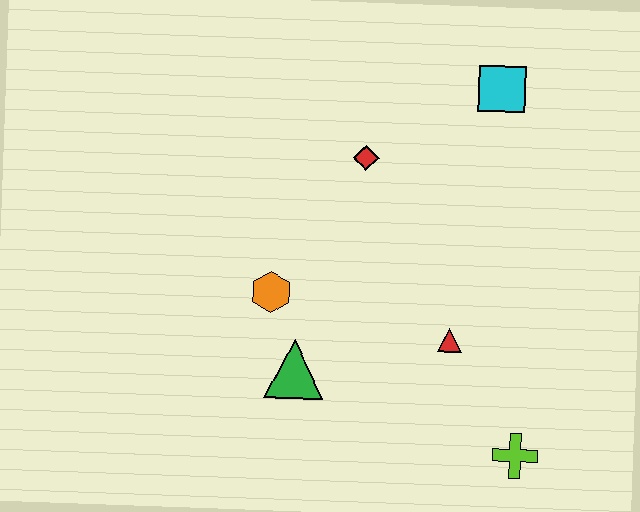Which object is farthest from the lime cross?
The cyan square is farthest from the lime cross.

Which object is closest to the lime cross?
The red triangle is closest to the lime cross.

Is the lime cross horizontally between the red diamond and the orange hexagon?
No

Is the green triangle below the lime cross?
No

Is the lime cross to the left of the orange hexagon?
No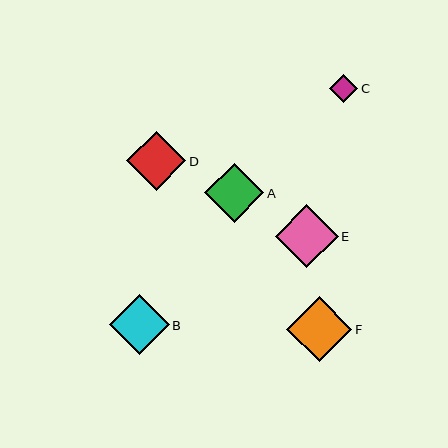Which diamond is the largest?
Diamond F is the largest with a size of approximately 65 pixels.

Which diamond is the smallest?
Diamond C is the smallest with a size of approximately 28 pixels.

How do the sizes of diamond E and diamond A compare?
Diamond E and diamond A are approximately the same size.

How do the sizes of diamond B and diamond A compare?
Diamond B and diamond A are approximately the same size.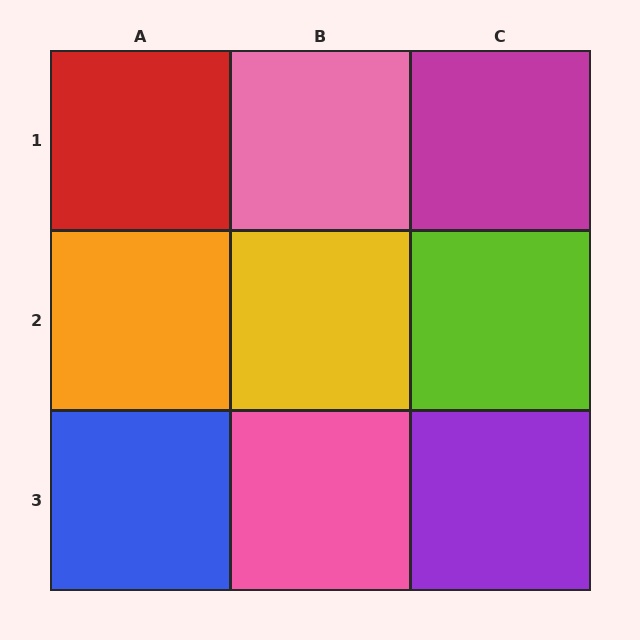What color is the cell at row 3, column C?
Purple.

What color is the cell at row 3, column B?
Pink.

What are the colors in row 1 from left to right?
Red, pink, magenta.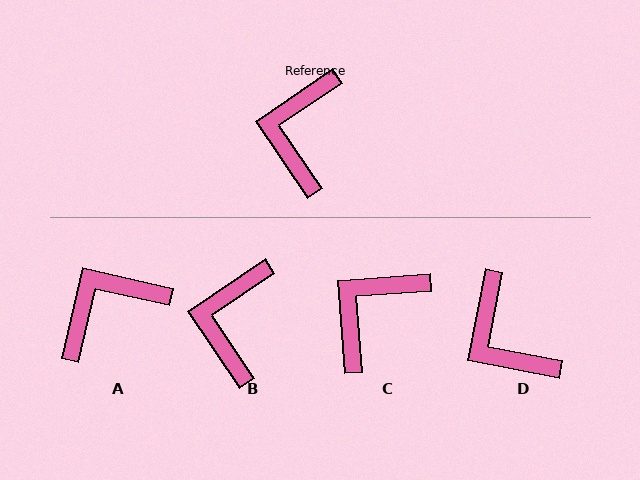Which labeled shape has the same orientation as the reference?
B.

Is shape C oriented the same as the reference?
No, it is off by about 30 degrees.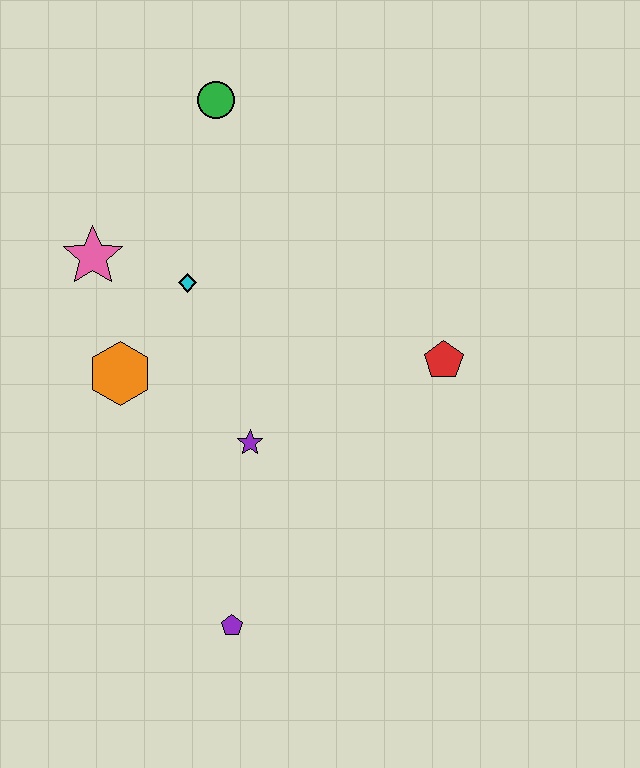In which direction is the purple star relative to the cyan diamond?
The purple star is below the cyan diamond.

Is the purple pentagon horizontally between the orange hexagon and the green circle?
No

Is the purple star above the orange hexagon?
No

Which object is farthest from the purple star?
The green circle is farthest from the purple star.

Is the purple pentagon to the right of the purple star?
No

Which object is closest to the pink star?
The cyan diamond is closest to the pink star.